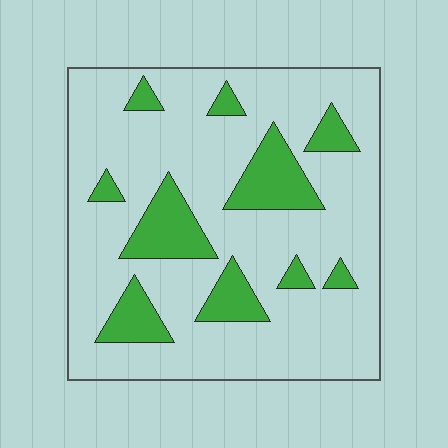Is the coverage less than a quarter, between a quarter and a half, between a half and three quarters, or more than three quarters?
Less than a quarter.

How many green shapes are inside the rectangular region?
10.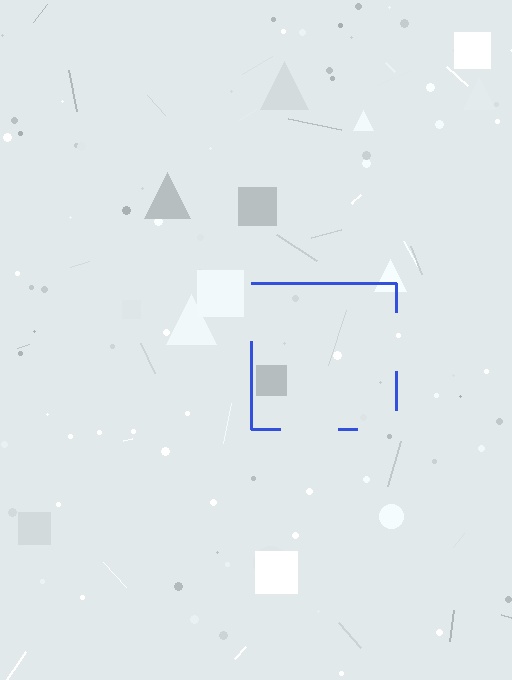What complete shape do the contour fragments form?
The contour fragments form a square.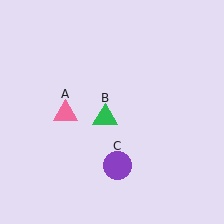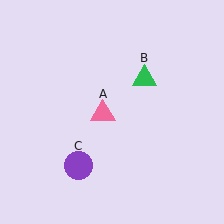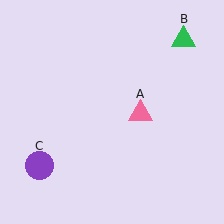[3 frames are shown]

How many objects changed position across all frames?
3 objects changed position: pink triangle (object A), green triangle (object B), purple circle (object C).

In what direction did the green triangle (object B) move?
The green triangle (object B) moved up and to the right.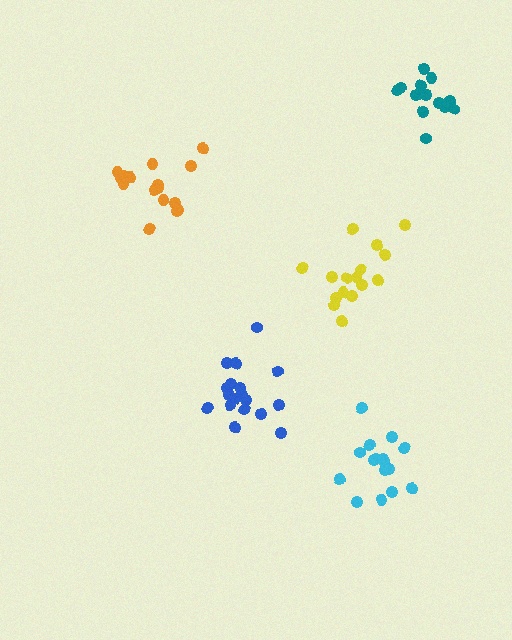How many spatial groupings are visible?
There are 5 spatial groupings.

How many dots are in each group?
Group 1: 16 dots, Group 2: 18 dots, Group 3: 16 dots, Group 4: 16 dots, Group 5: 13 dots (79 total).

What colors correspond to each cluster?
The clusters are colored: cyan, blue, yellow, orange, teal.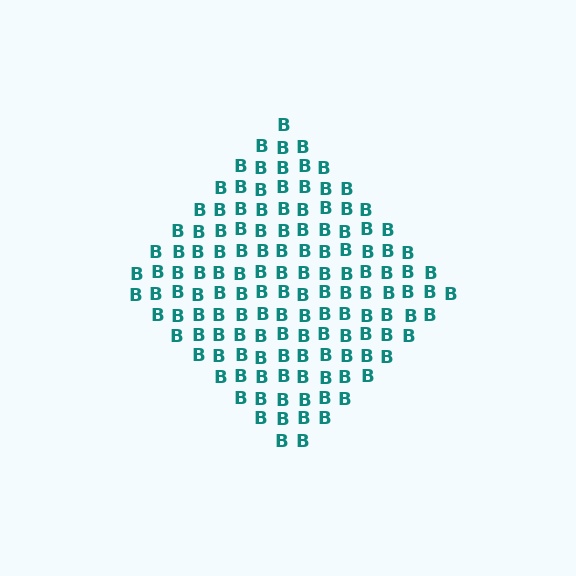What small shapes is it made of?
It is made of small letter B's.